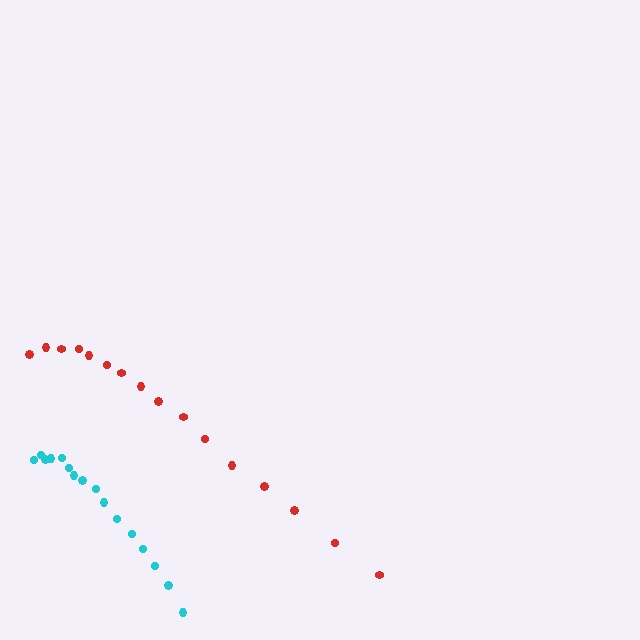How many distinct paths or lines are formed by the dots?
There are 2 distinct paths.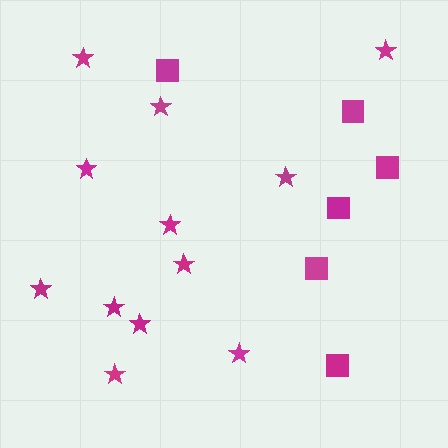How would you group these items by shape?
There are 2 groups: one group of squares (6) and one group of stars (12).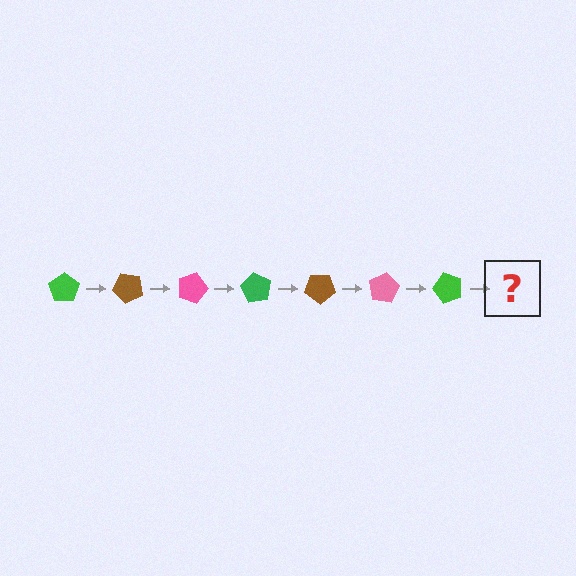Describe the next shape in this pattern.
It should be a brown pentagon, rotated 315 degrees from the start.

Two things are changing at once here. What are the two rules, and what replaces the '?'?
The two rules are that it rotates 45 degrees each step and the color cycles through green, brown, and pink. The '?' should be a brown pentagon, rotated 315 degrees from the start.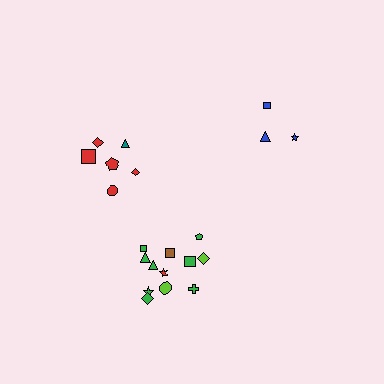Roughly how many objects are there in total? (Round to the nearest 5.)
Roughly 20 objects in total.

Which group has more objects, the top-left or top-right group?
The top-left group.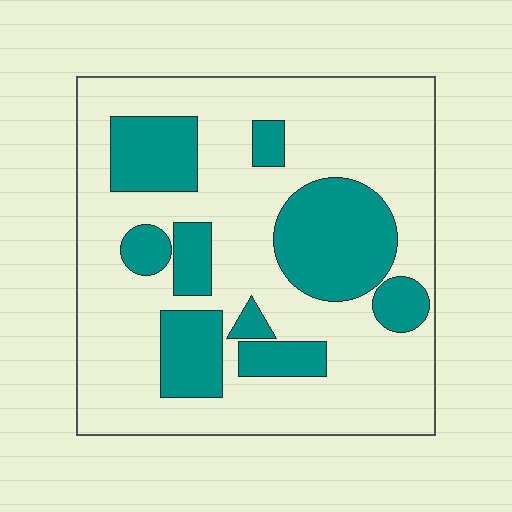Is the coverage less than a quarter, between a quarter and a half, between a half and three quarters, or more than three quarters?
Between a quarter and a half.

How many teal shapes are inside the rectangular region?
9.